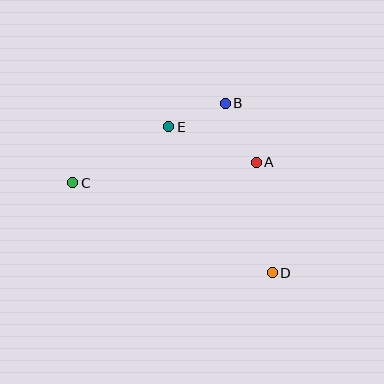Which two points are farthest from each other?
Points C and D are farthest from each other.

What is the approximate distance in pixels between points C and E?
The distance between C and E is approximately 111 pixels.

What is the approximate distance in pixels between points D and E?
The distance between D and E is approximately 179 pixels.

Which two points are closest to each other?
Points B and E are closest to each other.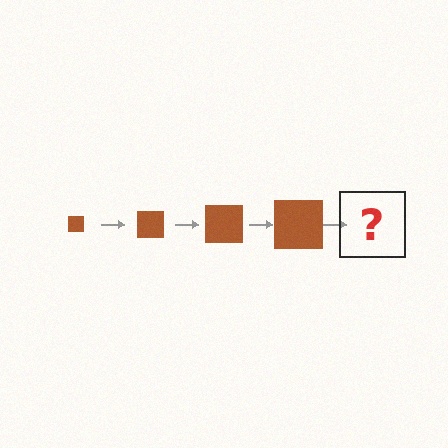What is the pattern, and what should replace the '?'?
The pattern is that the square gets progressively larger each step. The '?' should be a brown square, larger than the previous one.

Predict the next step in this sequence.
The next step is a brown square, larger than the previous one.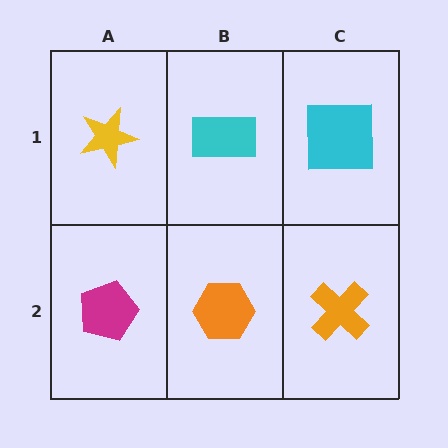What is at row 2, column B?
An orange hexagon.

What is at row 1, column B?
A cyan rectangle.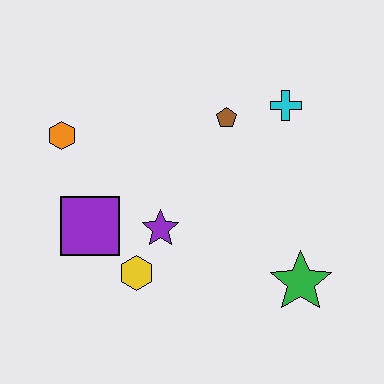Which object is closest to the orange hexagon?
The purple square is closest to the orange hexagon.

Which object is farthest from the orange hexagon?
The green star is farthest from the orange hexagon.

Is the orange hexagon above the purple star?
Yes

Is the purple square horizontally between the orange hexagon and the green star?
Yes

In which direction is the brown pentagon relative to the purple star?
The brown pentagon is above the purple star.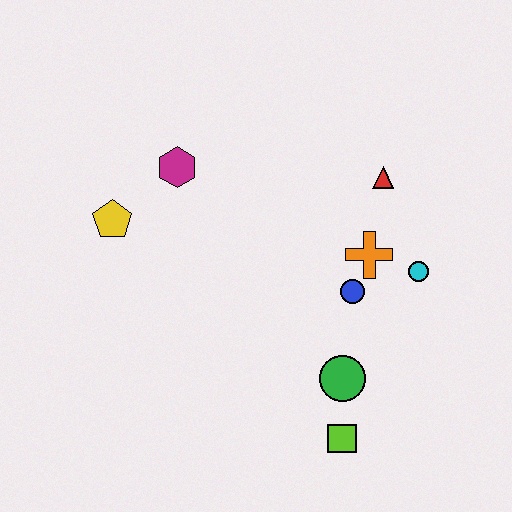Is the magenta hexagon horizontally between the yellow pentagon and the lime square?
Yes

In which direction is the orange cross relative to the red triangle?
The orange cross is below the red triangle.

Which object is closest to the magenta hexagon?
The yellow pentagon is closest to the magenta hexagon.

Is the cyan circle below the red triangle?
Yes